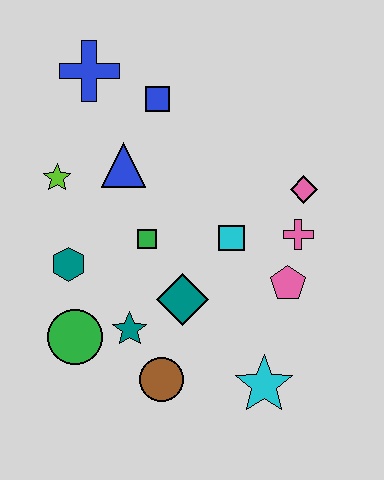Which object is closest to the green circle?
The teal star is closest to the green circle.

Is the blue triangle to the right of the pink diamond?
No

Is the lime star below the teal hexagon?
No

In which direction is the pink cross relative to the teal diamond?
The pink cross is to the right of the teal diamond.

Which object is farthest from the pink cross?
The blue cross is farthest from the pink cross.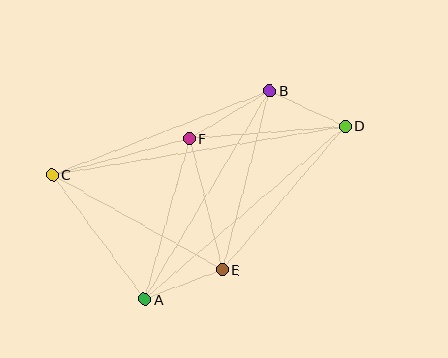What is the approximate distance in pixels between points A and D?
The distance between A and D is approximately 265 pixels.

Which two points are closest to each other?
Points A and E are closest to each other.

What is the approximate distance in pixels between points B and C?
The distance between B and C is approximately 233 pixels.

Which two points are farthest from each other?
Points C and D are farthest from each other.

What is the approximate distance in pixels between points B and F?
The distance between B and F is approximately 94 pixels.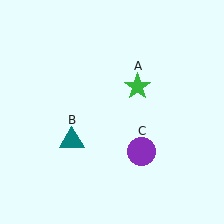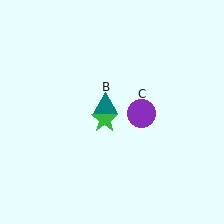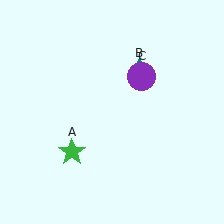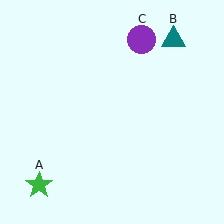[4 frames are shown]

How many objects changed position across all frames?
3 objects changed position: green star (object A), teal triangle (object B), purple circle (object C).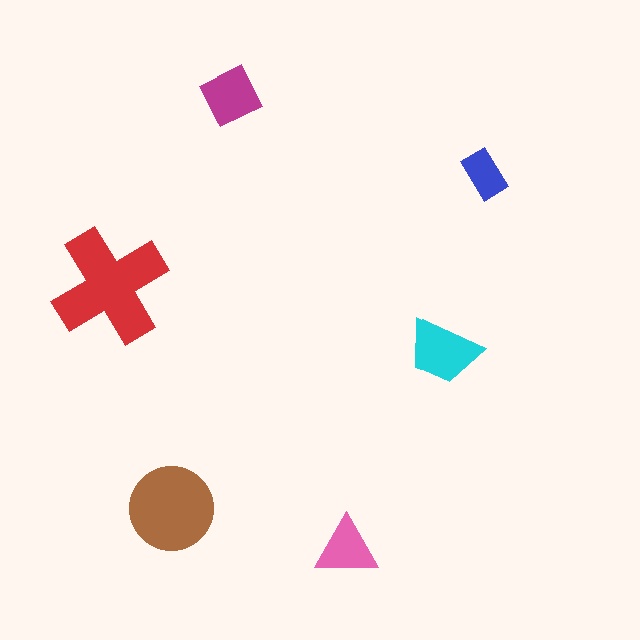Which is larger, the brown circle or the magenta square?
The brown circle.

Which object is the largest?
The red cross.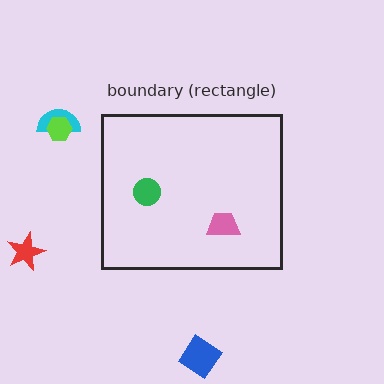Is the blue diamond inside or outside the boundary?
Outside.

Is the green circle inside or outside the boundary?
Inside.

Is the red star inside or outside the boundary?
Outside.